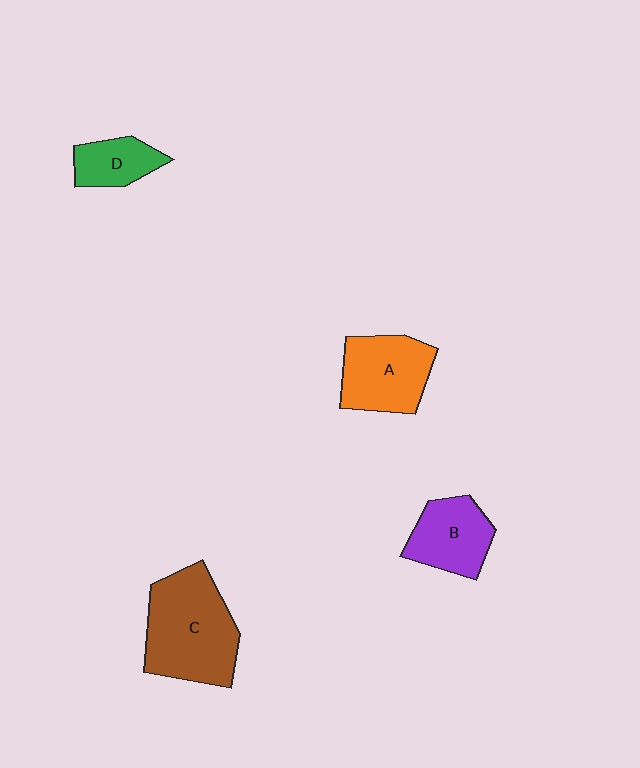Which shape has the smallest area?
Shape D (green).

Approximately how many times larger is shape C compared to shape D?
Approximately 2.4 times.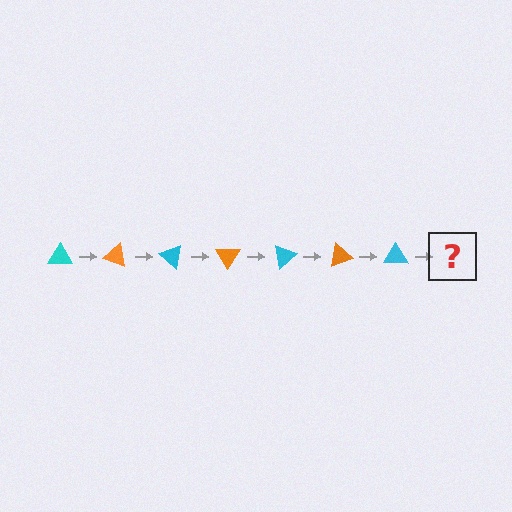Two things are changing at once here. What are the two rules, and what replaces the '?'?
The two rules are that it rotates 20 degrees each step and the color cycles through cyan and orange. The '?' should be an orange triangle, rotated 140 degrees from the start.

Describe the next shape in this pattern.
It should be an orange triangle, rotated 140 degrees from the start.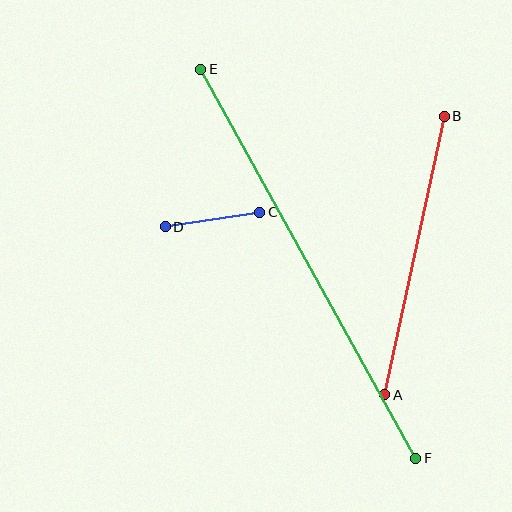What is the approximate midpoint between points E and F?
The midpoint is at approximately (308, 264) pixels.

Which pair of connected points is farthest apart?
Points E and F are farthest apart.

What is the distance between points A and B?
The distance is approximately 285 pixels.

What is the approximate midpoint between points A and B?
The midpoint is at approximately (414, 255) pixels.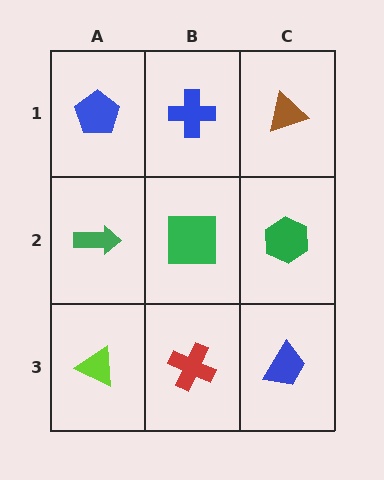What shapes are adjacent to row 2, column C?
A brown triangle (row 1, column C), a blue trapezoid (row 3, column C), a green square (row 2, column B).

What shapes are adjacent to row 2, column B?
A blue cross (row 1, column B), a red cross (row 3, column B), a green arrow (row 2, column A), a green hexagon (row 2, column C).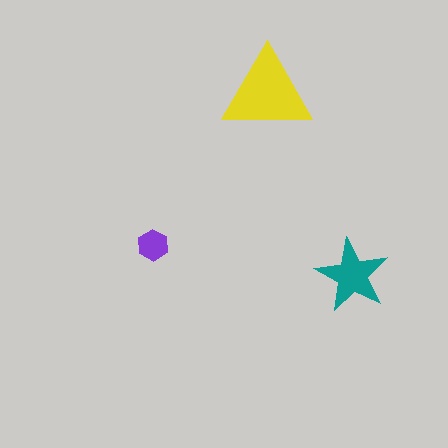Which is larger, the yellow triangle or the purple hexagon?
The yellow triangle.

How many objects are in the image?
There are 3 objects in the image.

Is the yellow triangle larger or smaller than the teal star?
Larger.